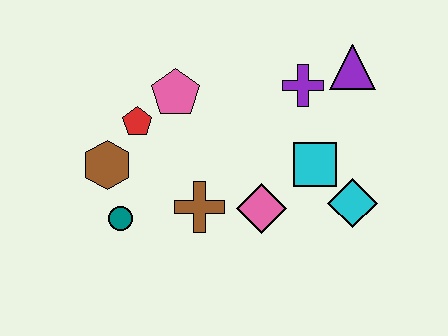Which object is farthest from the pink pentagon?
The cyan diamond is farthest from the pink pentagon.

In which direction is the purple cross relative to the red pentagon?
The purple cross is to the right of the red pentagon.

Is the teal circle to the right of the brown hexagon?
Yes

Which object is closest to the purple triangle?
The purple cross is closest to the purple triangle.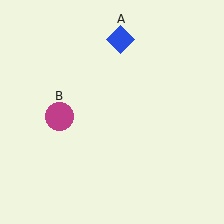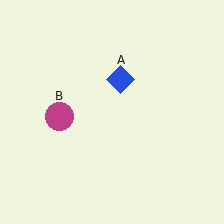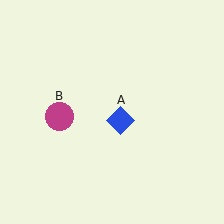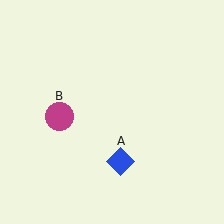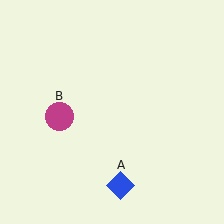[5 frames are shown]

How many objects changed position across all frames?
1 object changed position: blue diamond (object A).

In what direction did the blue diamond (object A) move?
The blue diamond (object A) moved down.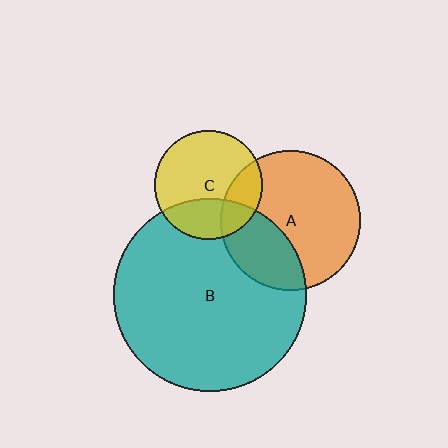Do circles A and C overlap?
Yes.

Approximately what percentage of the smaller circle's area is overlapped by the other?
Approximately 20%.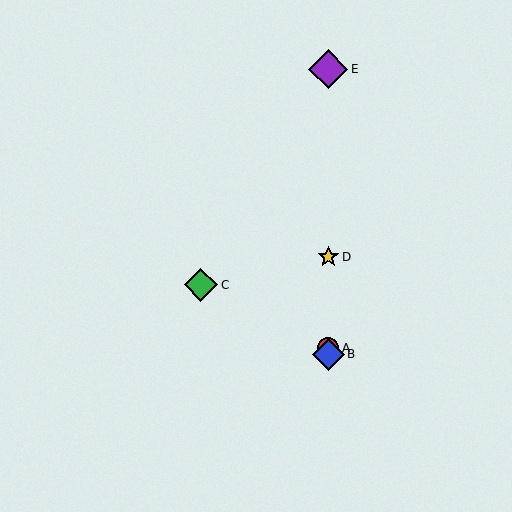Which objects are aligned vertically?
Objects A, B, D, E are aligned vertically.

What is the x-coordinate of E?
Object E is at x≈328.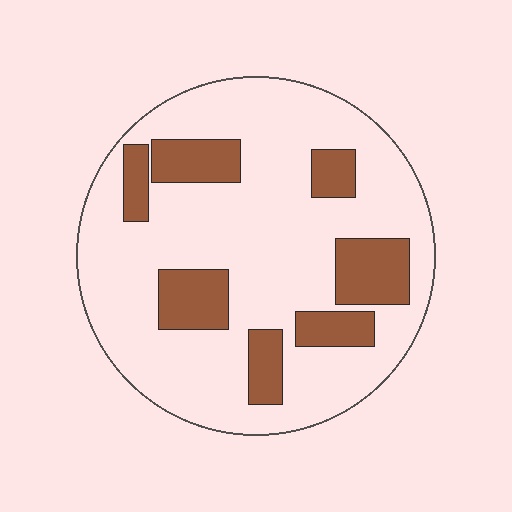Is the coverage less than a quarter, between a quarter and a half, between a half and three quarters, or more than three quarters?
Less than a quarter.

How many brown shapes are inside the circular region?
7.